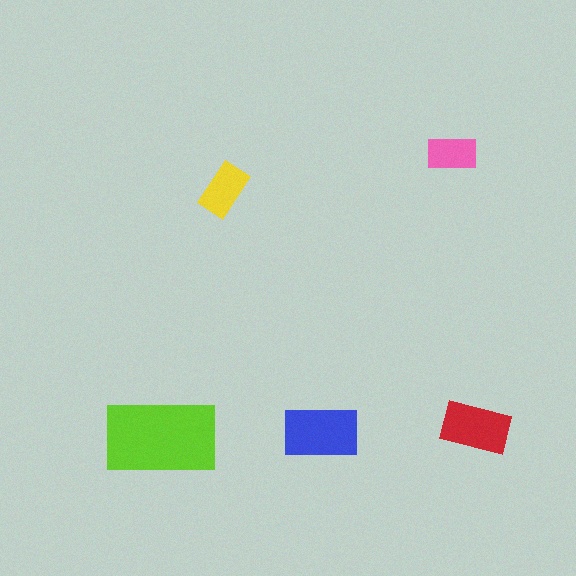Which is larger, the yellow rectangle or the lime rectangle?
The lime one.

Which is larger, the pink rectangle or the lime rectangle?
The lime one.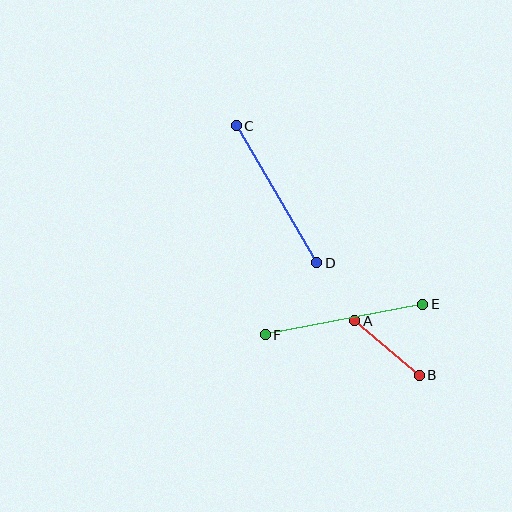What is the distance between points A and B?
The distance is approximately 85 pixels.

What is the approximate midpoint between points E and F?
The midpoint is at approximately (344, 320) pixels.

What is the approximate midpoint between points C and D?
The midpoint is at approximately (276, 194) pixels.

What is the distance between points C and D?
The distance is approximately 159 pixels.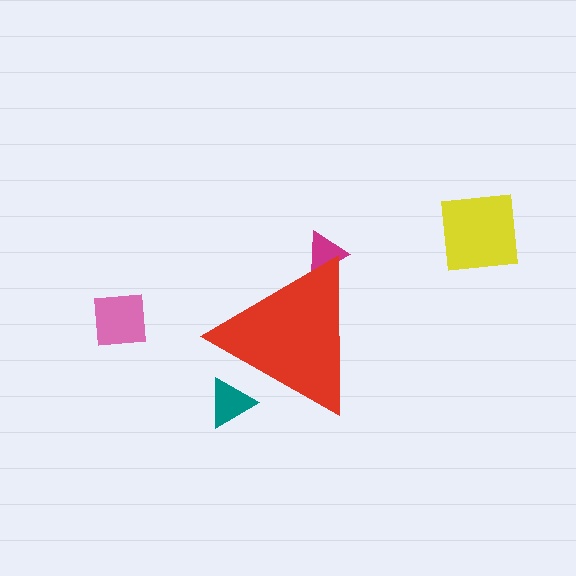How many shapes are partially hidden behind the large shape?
2 shapes are partially hidden.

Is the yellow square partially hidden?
No, the yellow square is fully visible.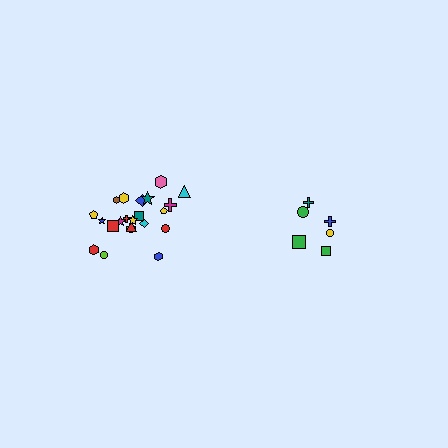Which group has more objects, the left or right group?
The left group.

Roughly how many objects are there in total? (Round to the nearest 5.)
Roughly 30 objects in total.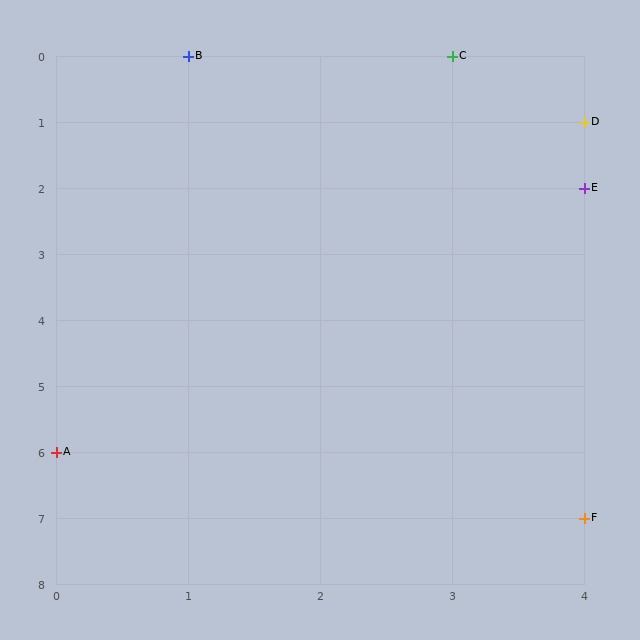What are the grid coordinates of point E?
Point E is at grid coordinates (4, 2).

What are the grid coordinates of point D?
Point D is at grid coordinates (4, 1).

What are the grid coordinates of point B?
Point B is at grid coordinates (1, 0).